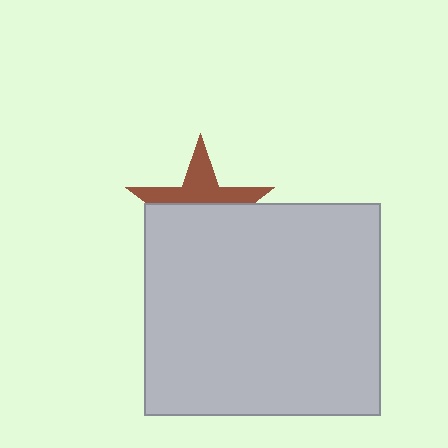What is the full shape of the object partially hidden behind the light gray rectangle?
The partially hidden object is a brown star.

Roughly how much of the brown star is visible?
A small part of it is visible (roughly 43%).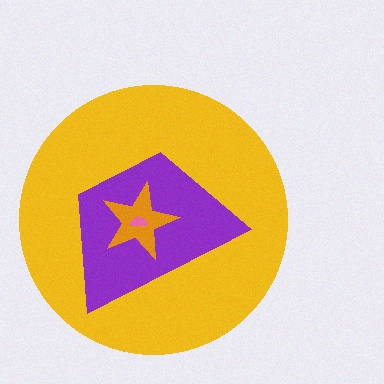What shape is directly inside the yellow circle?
The purple trapezoid.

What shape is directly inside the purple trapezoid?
The orange star.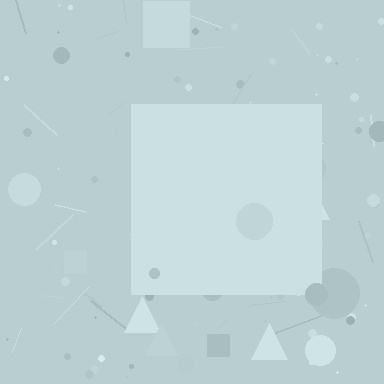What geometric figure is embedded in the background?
A square is embedded in the background.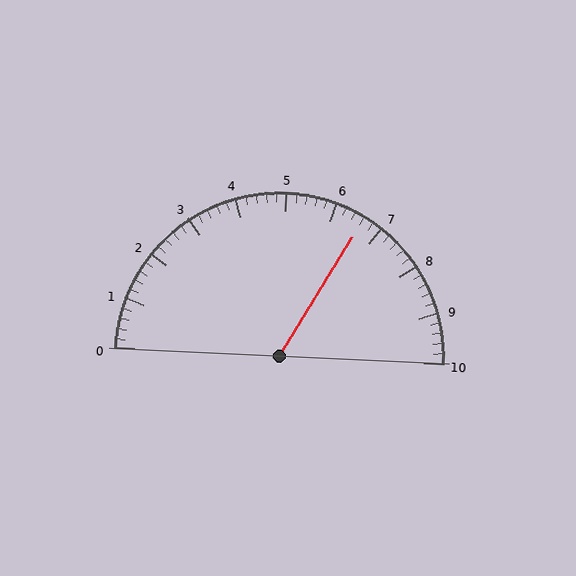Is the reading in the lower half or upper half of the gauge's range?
The reading is in the upper half of the range (0 to 10).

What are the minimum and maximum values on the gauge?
The gauge ranges from 0 to 10.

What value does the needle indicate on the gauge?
The needle indicates approximately 6.6.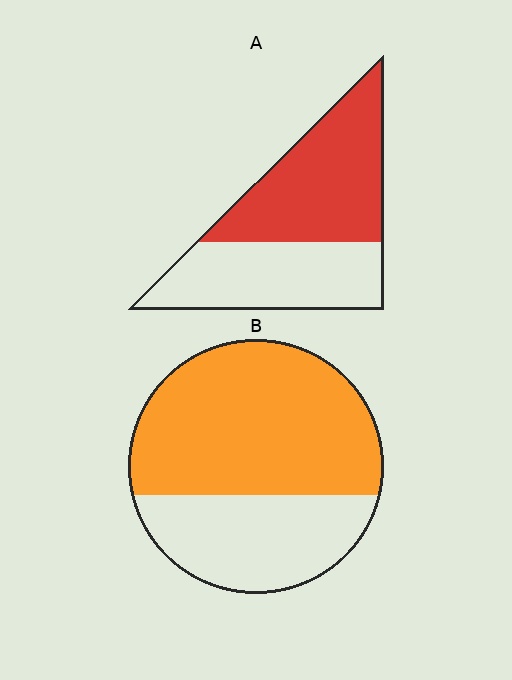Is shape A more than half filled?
Roughly half.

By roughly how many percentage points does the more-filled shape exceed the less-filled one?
By roughly 10 percentage points (B over A).